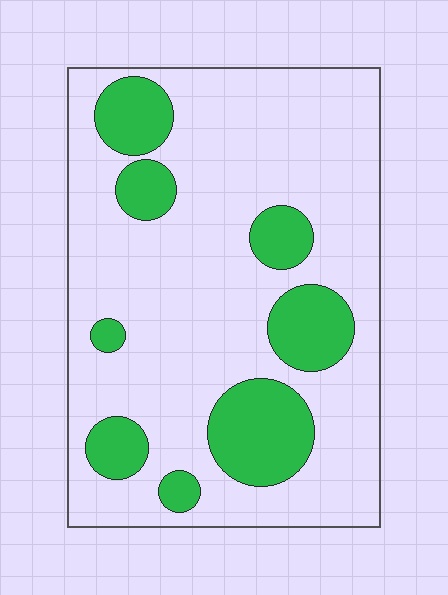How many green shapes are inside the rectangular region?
8.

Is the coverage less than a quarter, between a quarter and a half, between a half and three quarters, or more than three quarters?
Less than a quarter.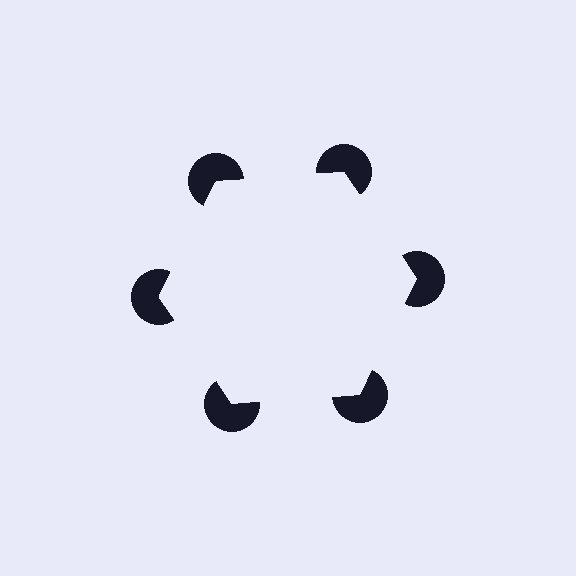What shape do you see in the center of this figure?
An illusory hexagon — its edges are inferred from the aligned wedge cuts in the pac-man discs, not physically drawn.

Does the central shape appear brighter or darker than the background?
It typically appears slightly brighter than the background, even though no actual brightness change is drawn.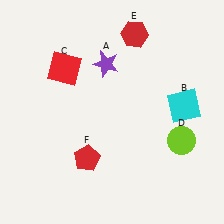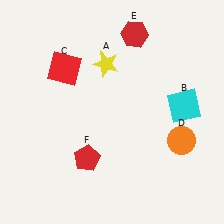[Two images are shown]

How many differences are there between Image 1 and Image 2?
There are 2 differences between the two images.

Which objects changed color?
A changed from purple to yellow. D changed from lime to orange.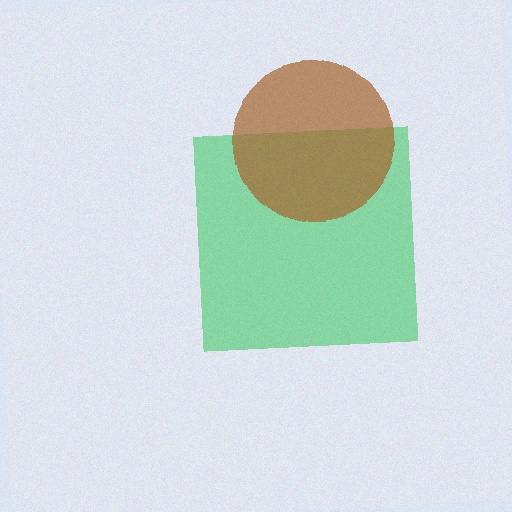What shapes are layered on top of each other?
The layered shapes are: a green square, a brown circle.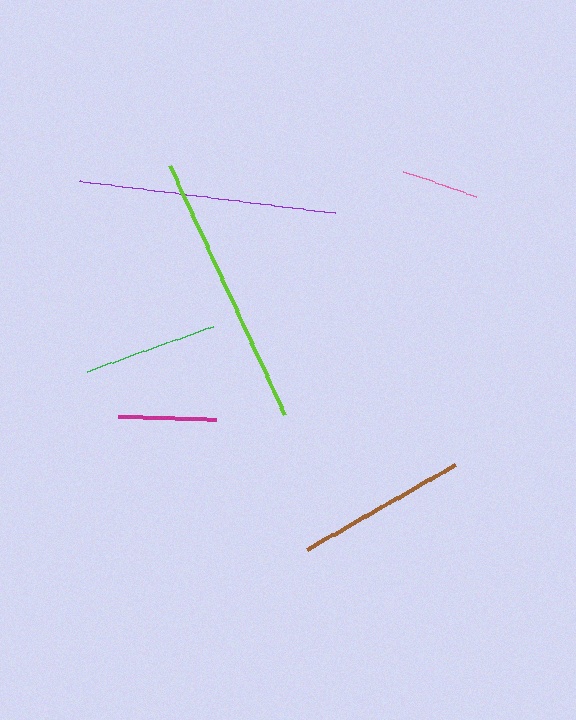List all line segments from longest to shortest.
From longest to shortest: lime, purple, brown, green, magenta, pink.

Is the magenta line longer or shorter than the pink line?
The magenta line is longer than the pink line.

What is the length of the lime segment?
The lime segment is approximately 274 pixels long.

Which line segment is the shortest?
The pink line is the shortest at approximately 77 pixels.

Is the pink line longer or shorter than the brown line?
The brown line is longer than the pink line.